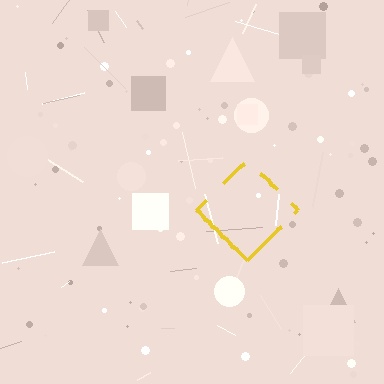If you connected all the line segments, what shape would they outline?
They would outline a diamond.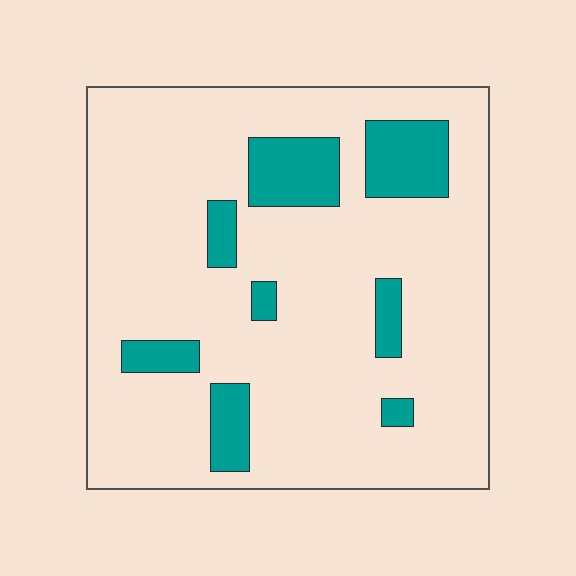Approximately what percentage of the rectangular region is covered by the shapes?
Approximately 15%.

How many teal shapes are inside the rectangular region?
8.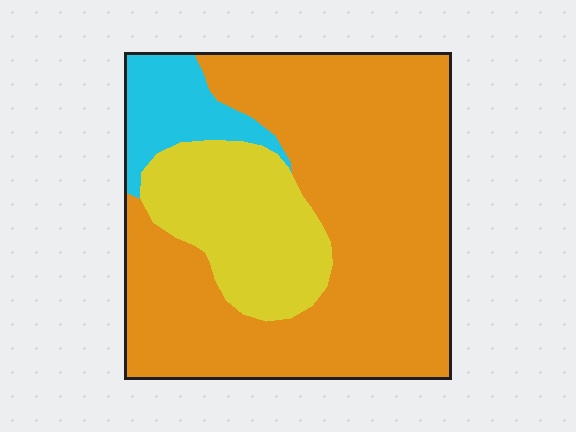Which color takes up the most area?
Orange, at roughly 70%.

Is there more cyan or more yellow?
Yellow.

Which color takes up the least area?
Cyan, at roughly 10%.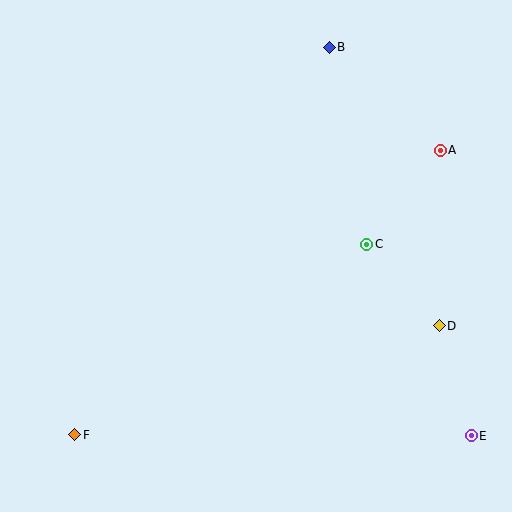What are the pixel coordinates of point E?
Point E is at (471, 436).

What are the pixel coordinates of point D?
Point D is at (439, 326).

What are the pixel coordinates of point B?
Point B is at (329, 47).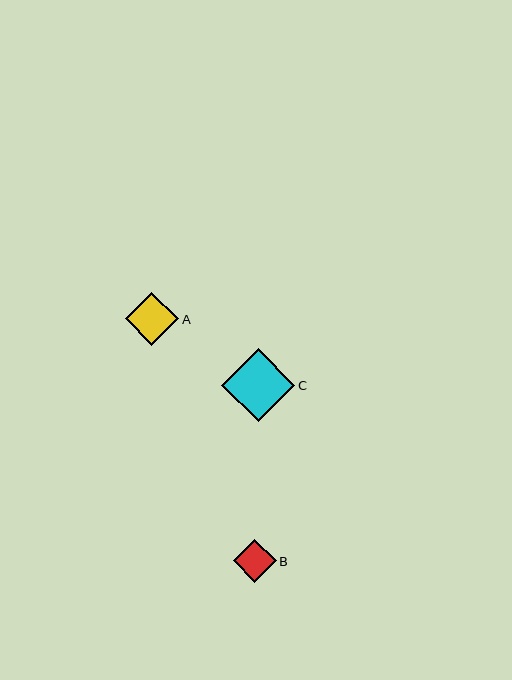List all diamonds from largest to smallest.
From largest to smallest: C, A, B.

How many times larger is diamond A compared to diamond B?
Diamond A is approximately 1.2 times the size of diamond B.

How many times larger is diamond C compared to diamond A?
Diamond C is approximately 1.4 times the size of diamond A.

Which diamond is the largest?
Diamond C is the largest with a size of approximately 73 pixels.